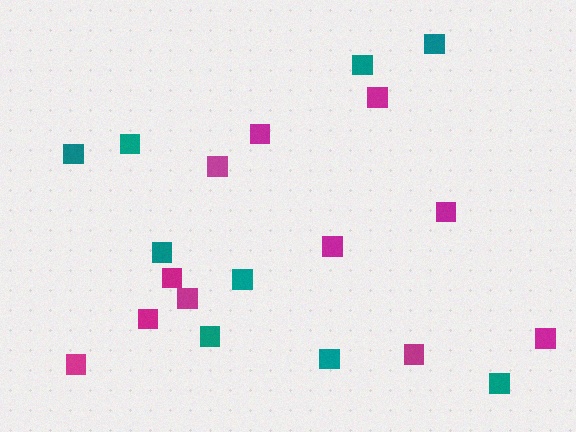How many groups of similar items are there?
There are 2 groups: one group of magenta squares (11) and one group of teal squares (9).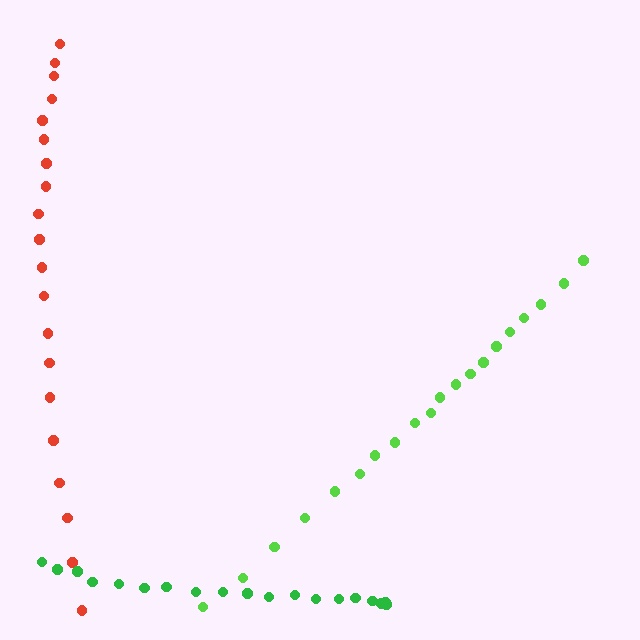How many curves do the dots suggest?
There are 3 distinct paths.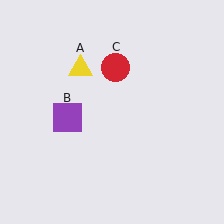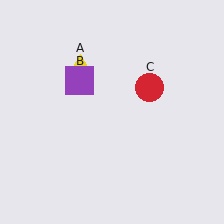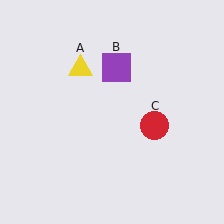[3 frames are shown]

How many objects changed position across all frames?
2 objects changed position: purple square (object B), red circle (object C).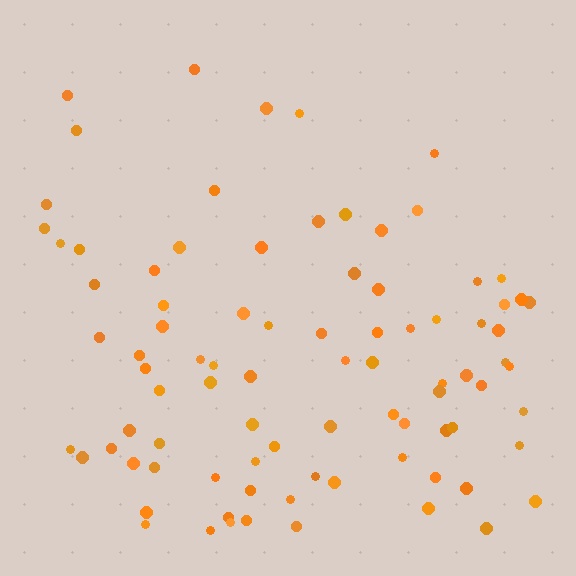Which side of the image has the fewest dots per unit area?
The top.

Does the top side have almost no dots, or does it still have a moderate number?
Still a moderate number, just noticeably fewer than the bottom.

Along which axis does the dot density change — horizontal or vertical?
Vertical.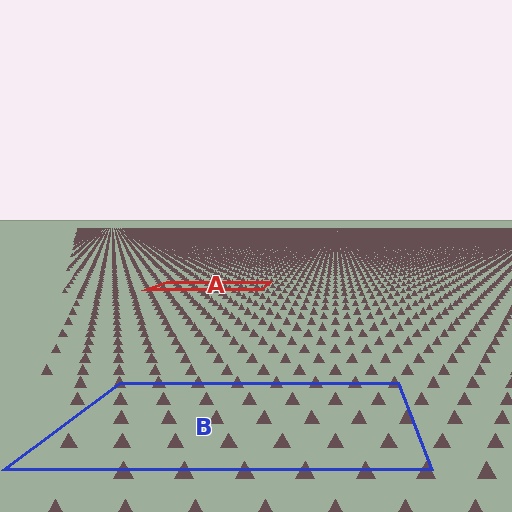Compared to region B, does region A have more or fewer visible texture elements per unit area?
Region A has more texture elements per unit area — they are packed more densely because it is farther away.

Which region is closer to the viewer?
Region B is closer. The texture elements there are larger and more spread out.